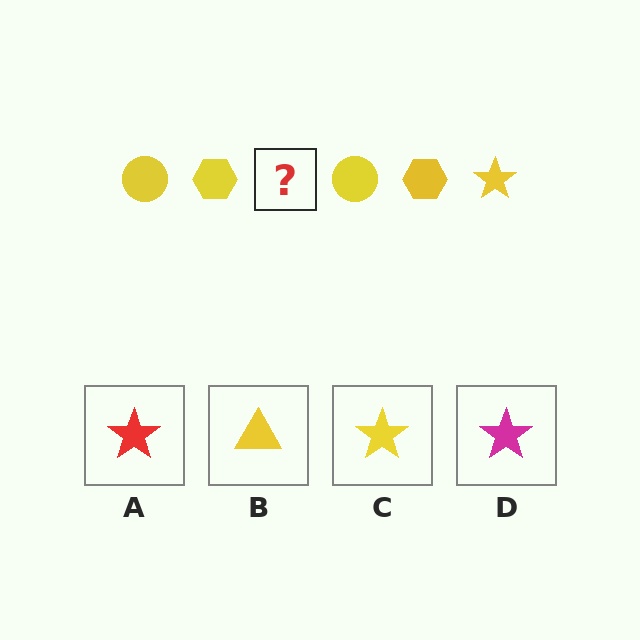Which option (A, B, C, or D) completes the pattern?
C.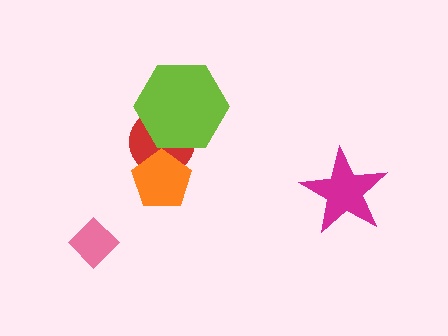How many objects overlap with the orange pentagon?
1 object overlaps with the orange pentagon.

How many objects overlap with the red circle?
2 objects overlap with the red circle.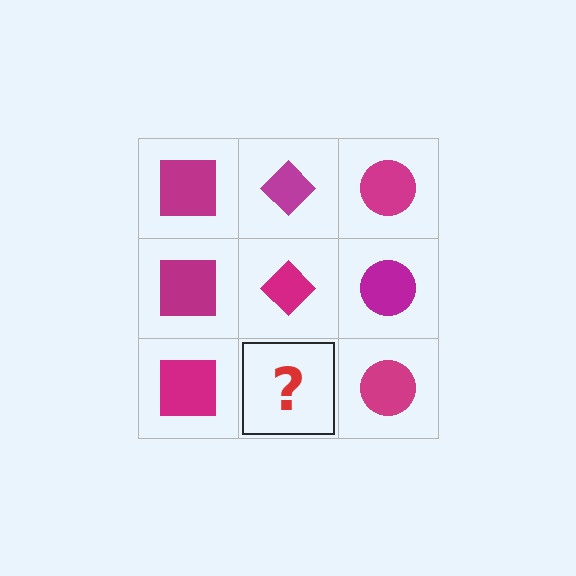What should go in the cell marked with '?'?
The missing cell should contain a magenta diamond.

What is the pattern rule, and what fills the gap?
The rule is that each column has a consistent shape. The gap should be filled with a magenta diamond.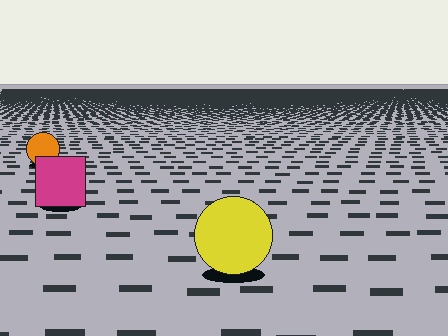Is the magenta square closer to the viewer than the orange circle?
Yes. The magenta square is closer — you can tell from the texture gradient: the ground texture is coarser near it.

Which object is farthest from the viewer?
The orange circle is farthest from the viewer. It appears smaller and the ground texture around it is denser.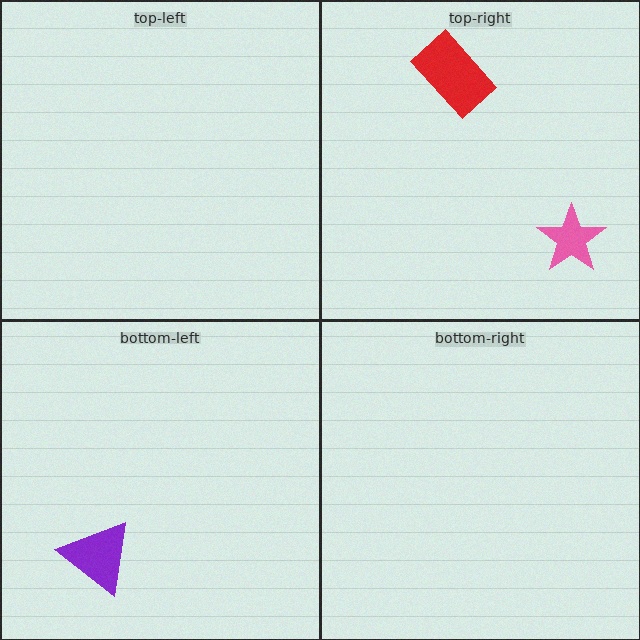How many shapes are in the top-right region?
2.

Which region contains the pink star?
The top-right region.